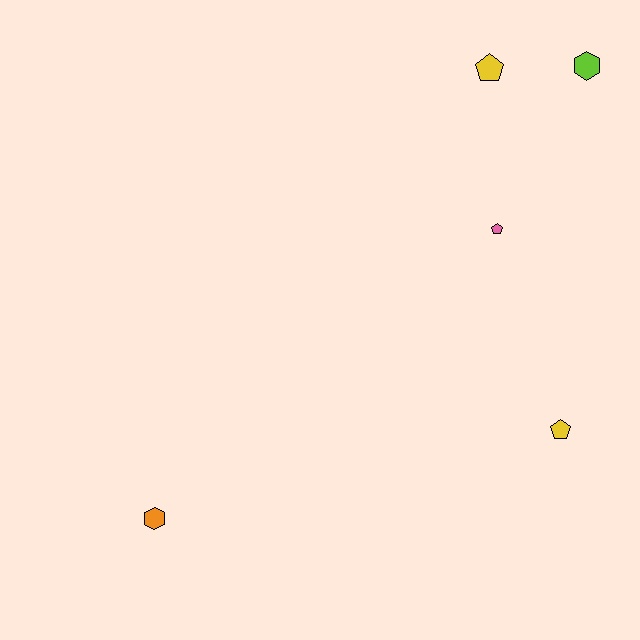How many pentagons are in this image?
There are 3 pentagons.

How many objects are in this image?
There are 5 objects.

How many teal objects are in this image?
There are no teal objects.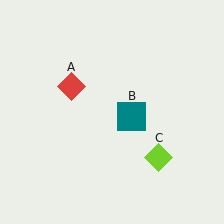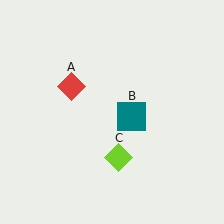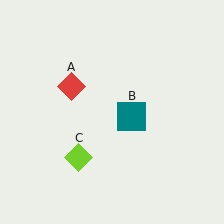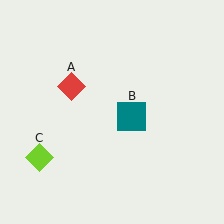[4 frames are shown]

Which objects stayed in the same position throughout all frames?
Red diamond (object A) and teal square (object B) remained stationary.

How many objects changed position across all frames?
1 object changed position: lime diamond (object C).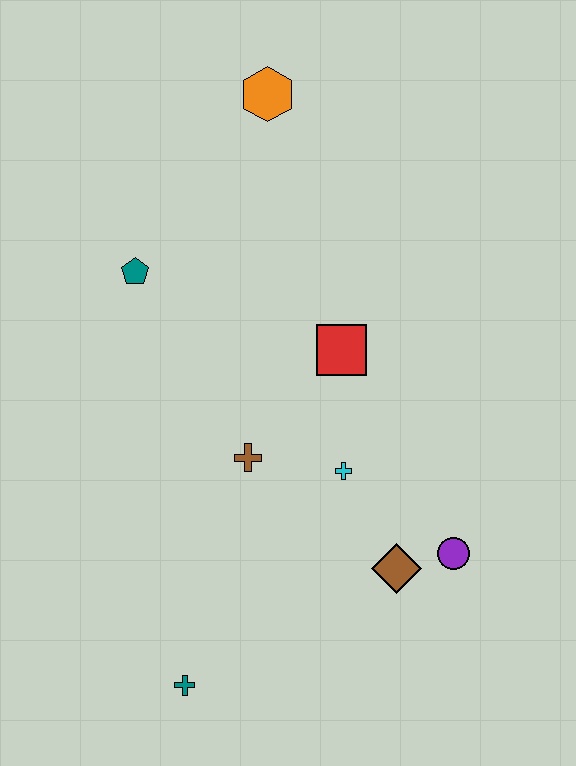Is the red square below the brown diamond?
No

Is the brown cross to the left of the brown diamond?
Yes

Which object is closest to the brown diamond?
The purple circle is closest to the brown diamond.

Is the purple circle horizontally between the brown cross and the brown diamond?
No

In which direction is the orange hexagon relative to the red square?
The orange hexagon is above the red square.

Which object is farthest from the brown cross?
The orange hexagon is farthest from the brown cross.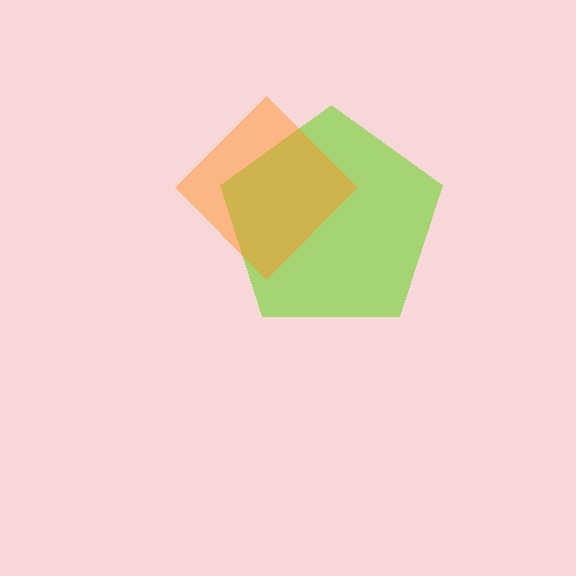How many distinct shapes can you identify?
There are 2 distinct shapes: a lime pentagon, an orange diamond.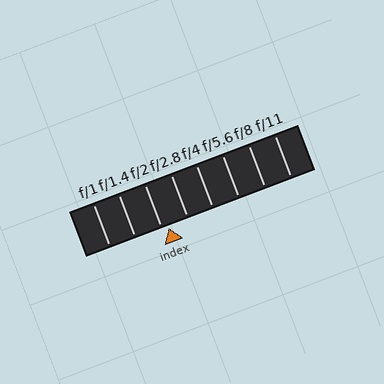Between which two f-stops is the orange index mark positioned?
The index mark is between f/2 and f/2.8.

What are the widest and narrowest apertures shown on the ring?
The widest aperture shown is f/1 and the narrowest is f/11.